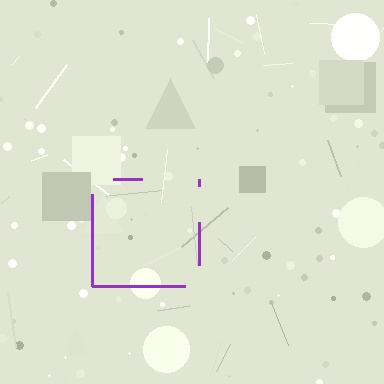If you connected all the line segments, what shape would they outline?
They would outline a square.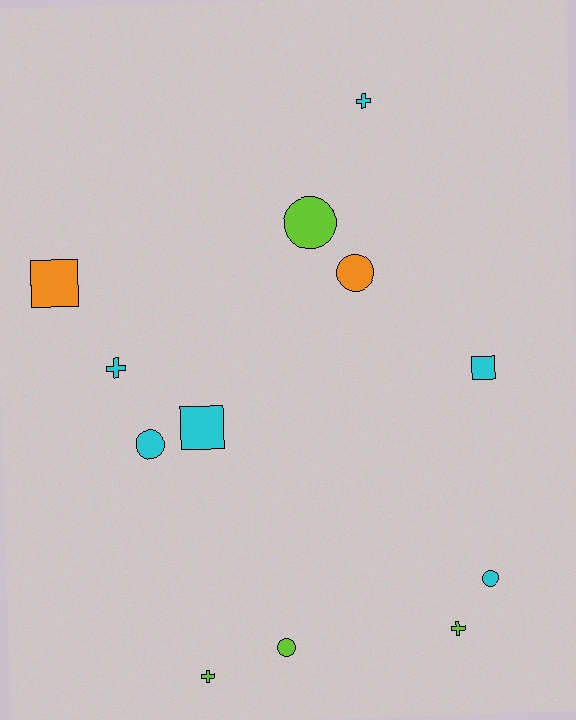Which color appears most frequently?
Cyan, with 6 objects.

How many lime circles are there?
There are 2 lime circles.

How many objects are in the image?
There are 12 objects.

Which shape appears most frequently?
Circle, with 5 objects.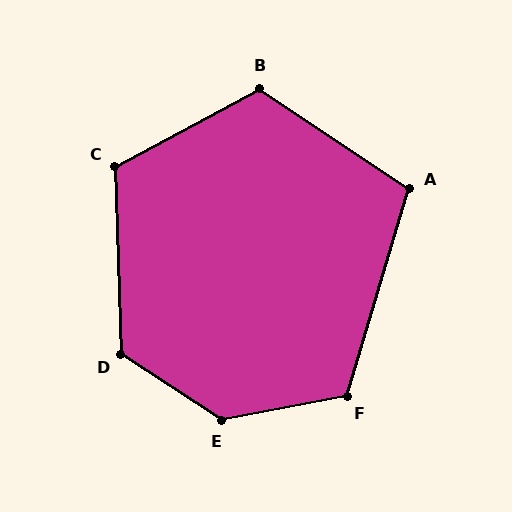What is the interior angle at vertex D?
Approximately 125 degrees (obtuse).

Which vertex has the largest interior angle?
E, at approximately 136 degrees.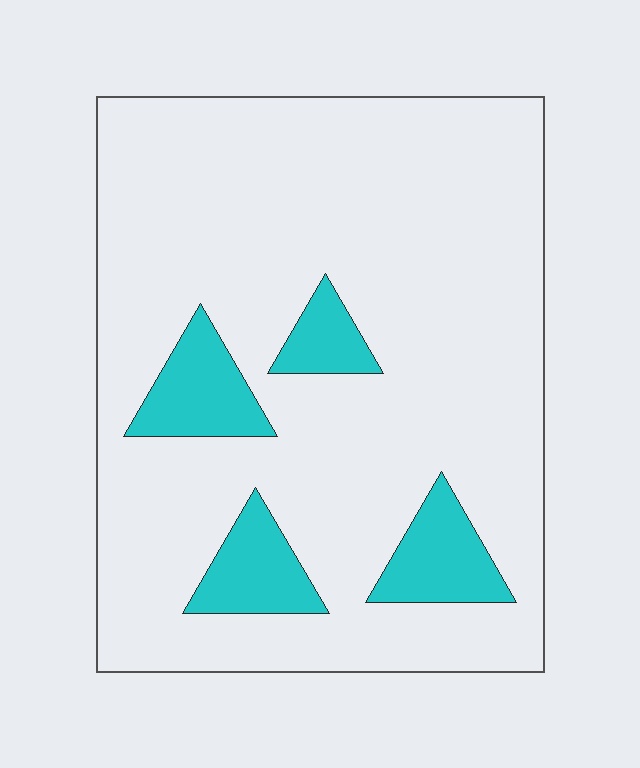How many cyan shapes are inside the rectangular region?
4.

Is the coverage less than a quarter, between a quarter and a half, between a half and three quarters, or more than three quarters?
Less than a quarter.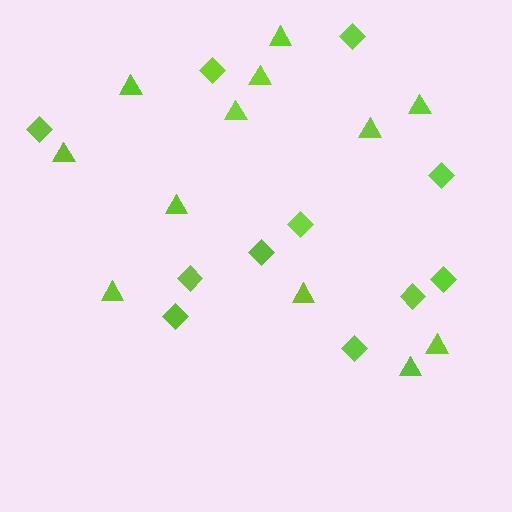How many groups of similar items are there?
There are 2 groups: one group of diamonds (11) and one group of triangles (12).